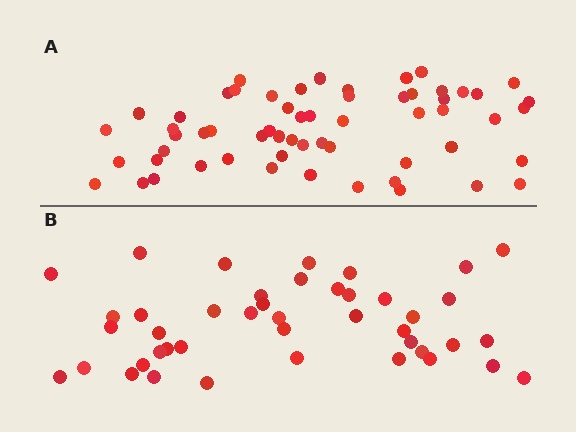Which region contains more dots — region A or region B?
Region A (the top region) has more dots.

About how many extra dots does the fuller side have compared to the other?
Region A has approximately 15 more dots than region B.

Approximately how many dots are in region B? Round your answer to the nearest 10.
About 40 dots. (The exact count is 43, which rounds to 40.)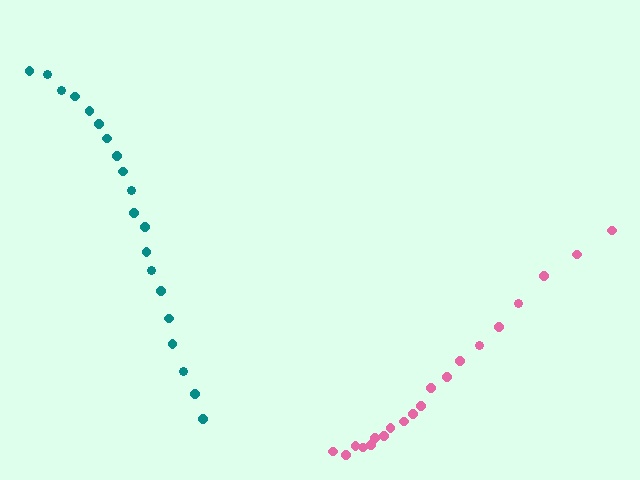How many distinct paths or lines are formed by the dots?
There are 2 distinct paths.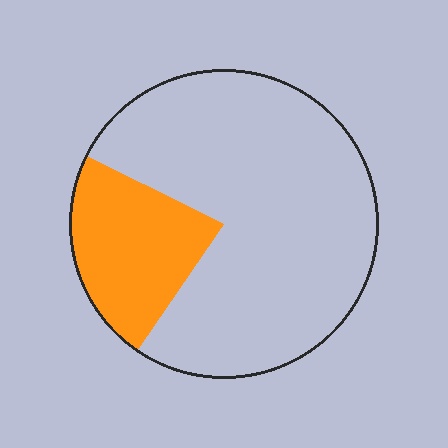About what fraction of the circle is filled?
About one quarter (1/4).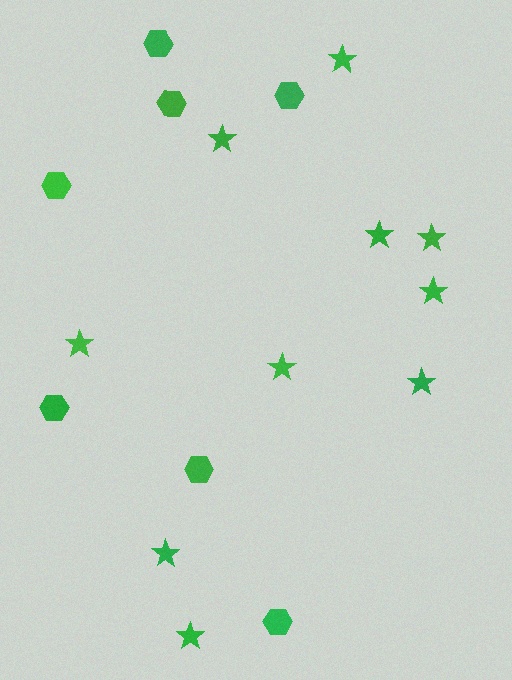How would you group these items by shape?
There are 2 groups: one group of hexagons (7) and one group of stars (10).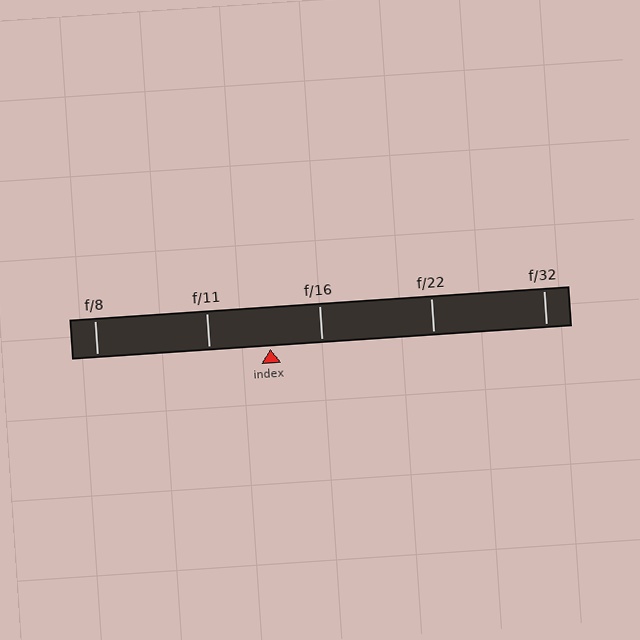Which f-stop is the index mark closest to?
The index mark is closest to f/16.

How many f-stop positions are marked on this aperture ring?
There are 5 f-stop positions marked.